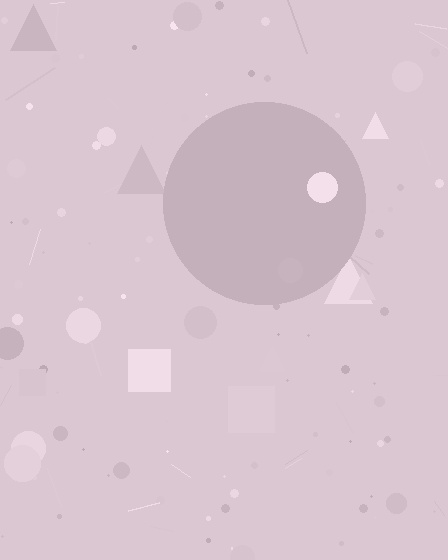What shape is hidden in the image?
A circle is hidden in the image.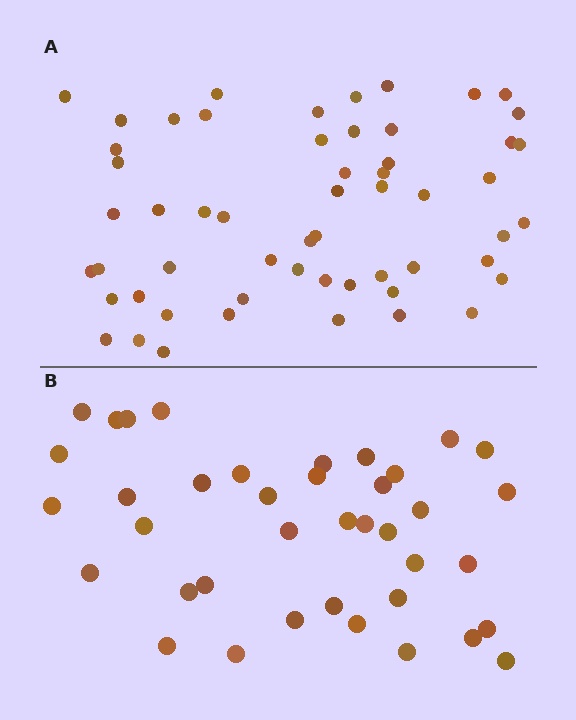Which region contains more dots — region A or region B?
Region A (the top region) has more dots.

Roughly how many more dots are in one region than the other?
Region A has approximately 15 more dots than region B.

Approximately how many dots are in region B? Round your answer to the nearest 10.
About 40 dots. (The exact count is 39, which rounds to 40.)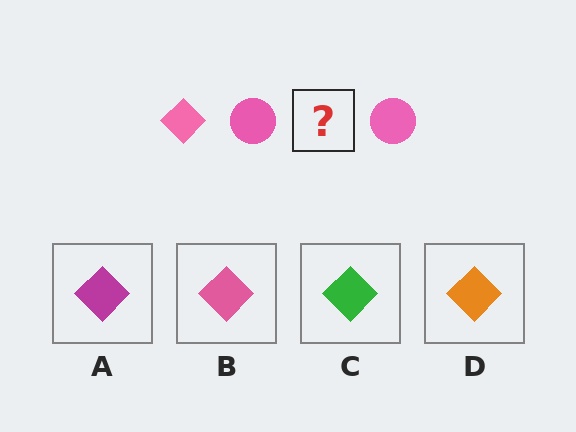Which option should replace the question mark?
Option B.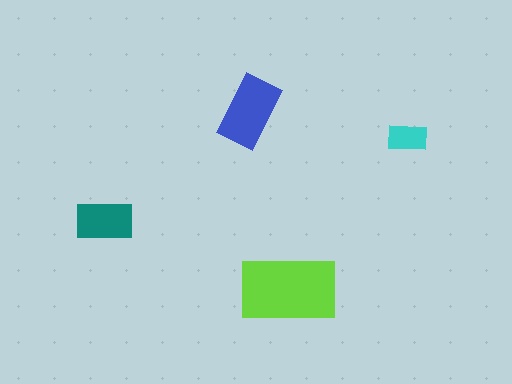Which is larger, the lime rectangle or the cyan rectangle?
The lime one.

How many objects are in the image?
There are 4 objects in the image.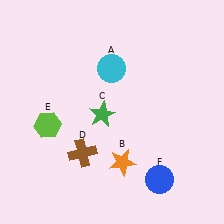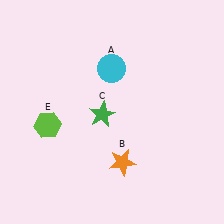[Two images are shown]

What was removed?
The blue circle (F), the brown cross (D) were removed in Image 2.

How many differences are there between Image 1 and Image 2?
There are 2 differences between the two images.